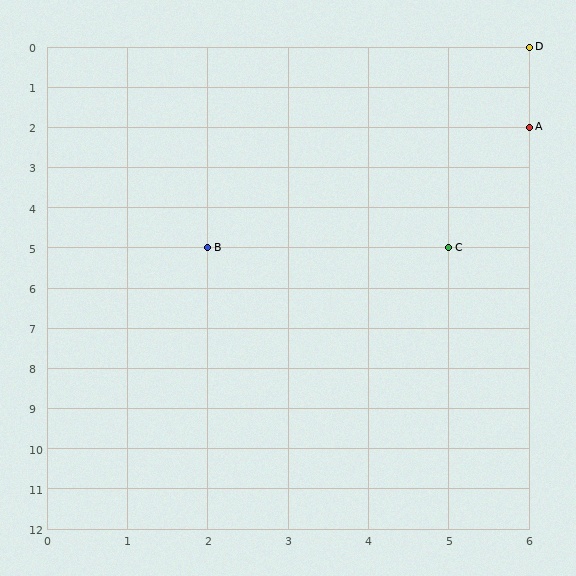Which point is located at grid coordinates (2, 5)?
Point B is at (2, 5).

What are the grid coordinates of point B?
Point B is at grid coordinates (2, 5).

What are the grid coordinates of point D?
Point D is at grid coordinates (6, 0).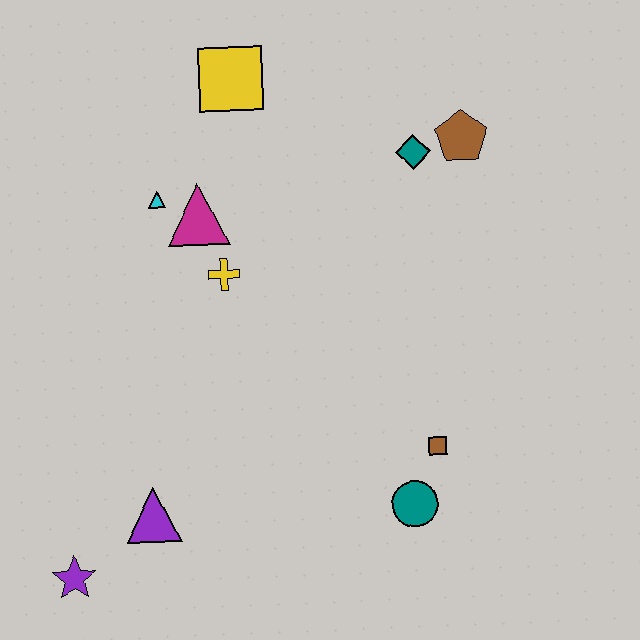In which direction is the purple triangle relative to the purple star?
The purple triangle is to the right of the purple star.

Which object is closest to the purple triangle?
The purple star is closest to the purple triangle.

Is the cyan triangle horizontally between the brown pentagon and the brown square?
No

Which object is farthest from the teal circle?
The yellow square is farthest from the teal circle.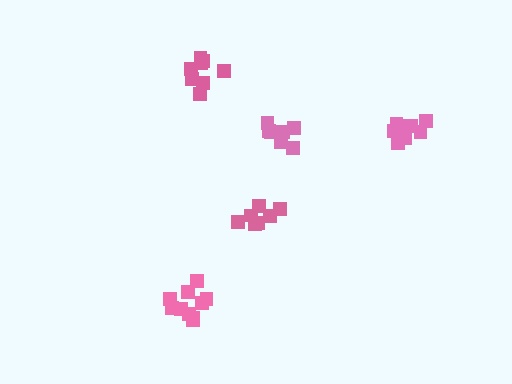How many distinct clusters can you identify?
There are 5 distinct clusters.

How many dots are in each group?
Group 1: 8 dots, Group 2: 7 dots, Group 3: 9 dots, Group 4: 7 dots, Group 5: 10 dots (41 total).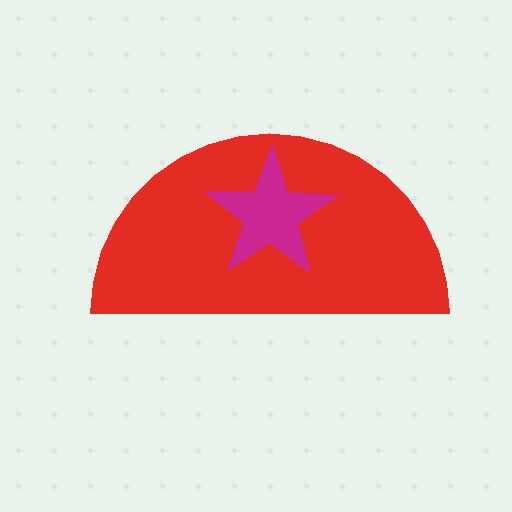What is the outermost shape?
The red semicircle.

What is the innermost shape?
The magenta star.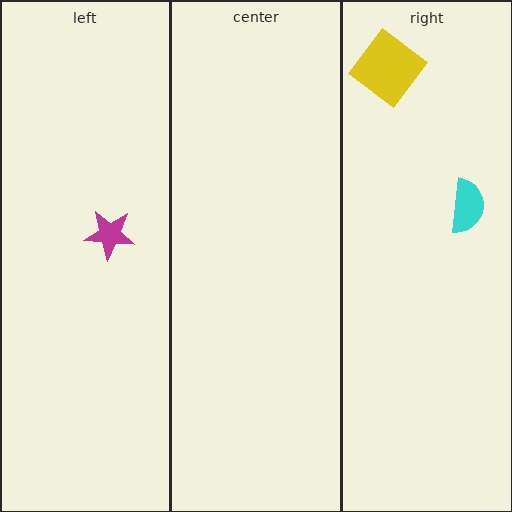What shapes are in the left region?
The magenta star.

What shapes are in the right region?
The yellow diamond, the cyan semicircle.